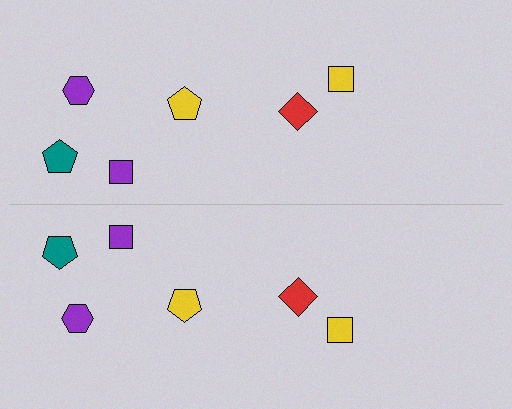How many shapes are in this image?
There are 12 shapes in this image.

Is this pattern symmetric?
Yes, this pattern has bilateral (reflection) symmetry.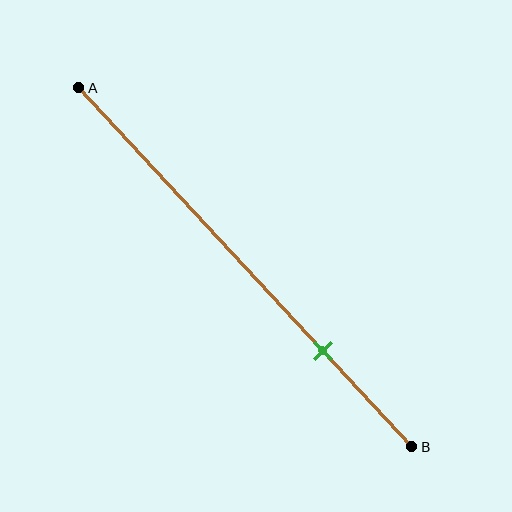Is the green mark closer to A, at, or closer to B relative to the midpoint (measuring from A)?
The green mark is closer to point B than the midpoint of segment AB.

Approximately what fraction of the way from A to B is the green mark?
The green mark is approximately 75% of the way from A to B.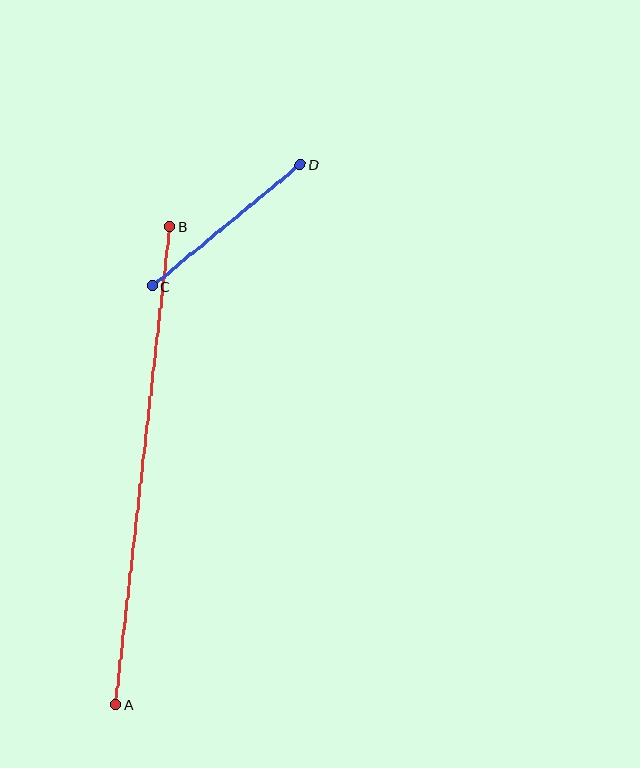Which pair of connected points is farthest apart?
Points A and B are farthest apart.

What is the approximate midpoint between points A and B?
The midpoint is at approximately (143, 465) pixels.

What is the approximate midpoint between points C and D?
The midpoint is at approximately (226, 225) pixels.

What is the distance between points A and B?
The distance is approximately 481 pixels.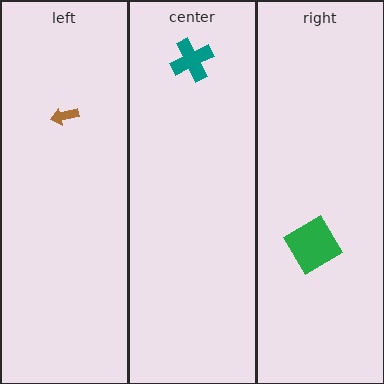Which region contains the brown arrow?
The left region.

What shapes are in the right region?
The green diamond.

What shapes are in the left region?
The brown arrow.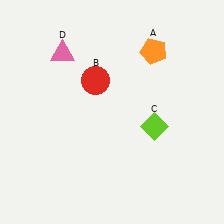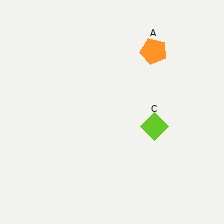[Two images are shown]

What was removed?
The pink triangle (D), the red circle (B) were removed in Image 2.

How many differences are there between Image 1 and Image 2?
There are 2 differences between the two images.